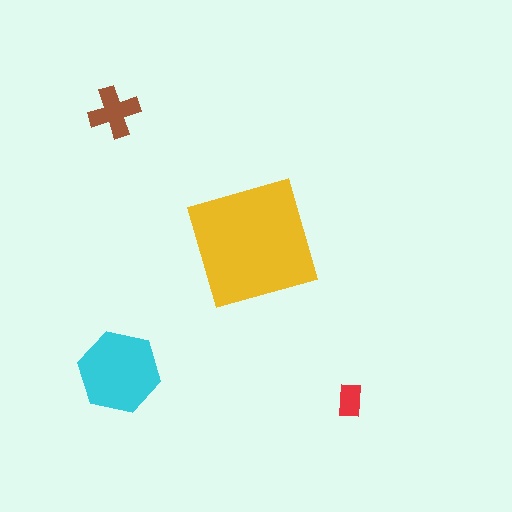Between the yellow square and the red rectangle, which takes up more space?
The yellow square.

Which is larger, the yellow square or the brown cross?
The yellow square.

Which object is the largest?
The yellow square.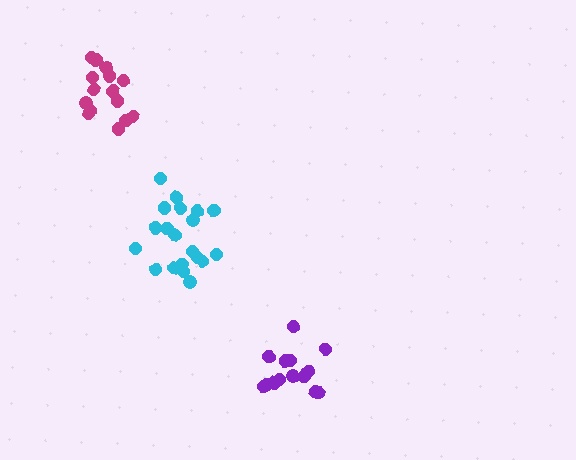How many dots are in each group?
Group 1: 16 dots, Group 2: 20 dots, Group 3: 15 dots (51 total).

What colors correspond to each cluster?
The clusters are colored: purple, cyan, magenta.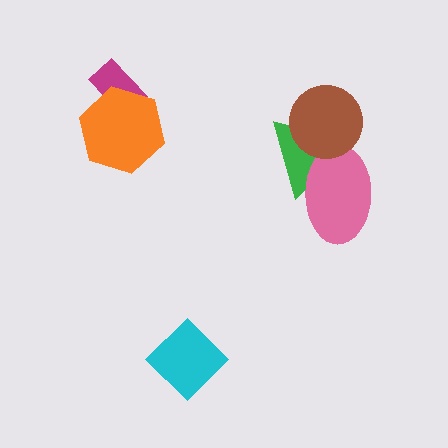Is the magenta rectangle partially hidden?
Yes, it is partially covered by another shape.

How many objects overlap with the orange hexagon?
1 object overlaps with the orange hexagon.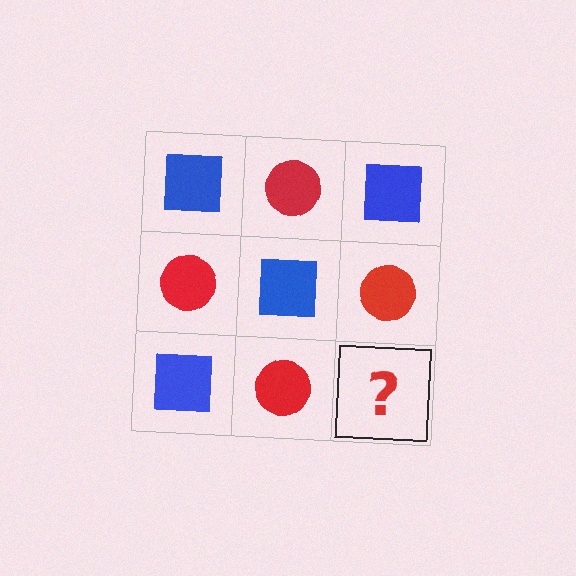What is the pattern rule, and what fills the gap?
The rule is that it alternates blue square and red circle in a checkerboard pattern. The gap should be filled with a blue square.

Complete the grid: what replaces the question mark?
The question mark should be replaced with a blue square.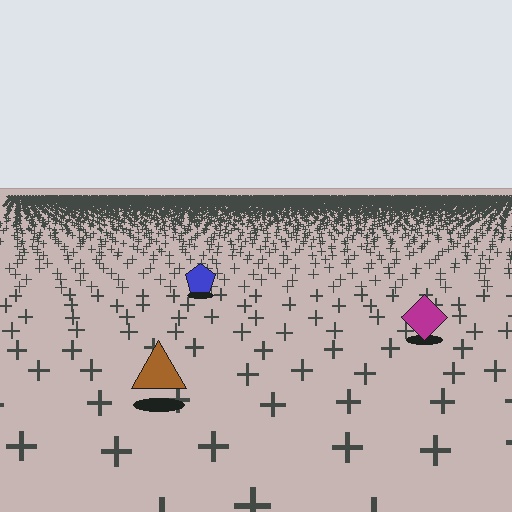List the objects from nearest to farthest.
From nearest to farthest: the brown triangle, the magenta diamond, the blue pentagon.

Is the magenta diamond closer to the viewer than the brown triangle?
No. The brown triangle is closer — you can tell from the texture gradient: the ground texture is coarser near it.